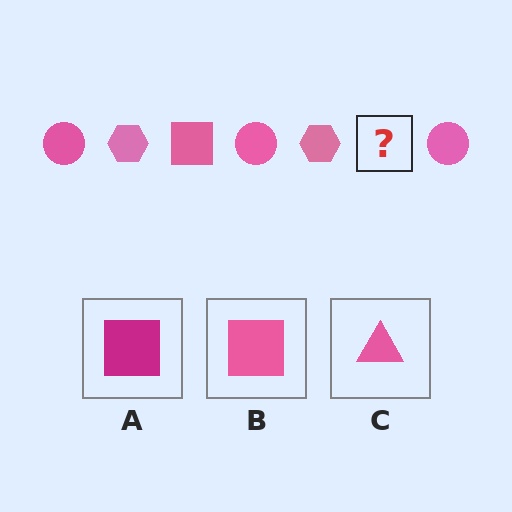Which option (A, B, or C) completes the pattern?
B.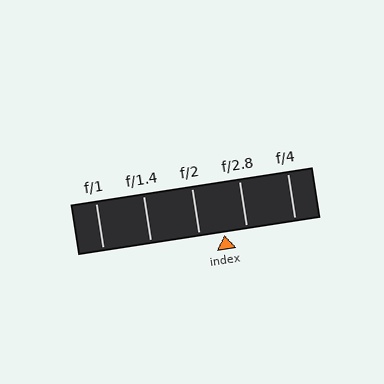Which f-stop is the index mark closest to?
The index mark is closest to f/2.8.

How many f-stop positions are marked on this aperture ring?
There are 5 f-stop positions marked.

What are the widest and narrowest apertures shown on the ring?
The widest aperture shown is f/1 and the narrowest is f/4.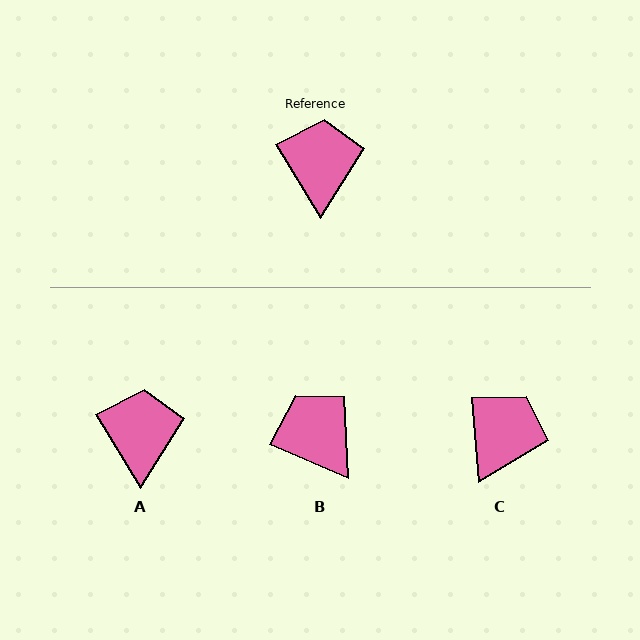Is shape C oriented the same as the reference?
No, it is off by about 27 degrees.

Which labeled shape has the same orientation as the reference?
A.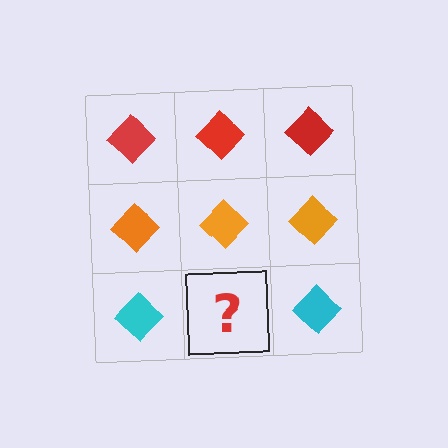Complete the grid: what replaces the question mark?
The question mark should be replaced with a cyan diamond.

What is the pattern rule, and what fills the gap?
The rule is that each row has a consistent color. The gap should be filled with a cyan diamond.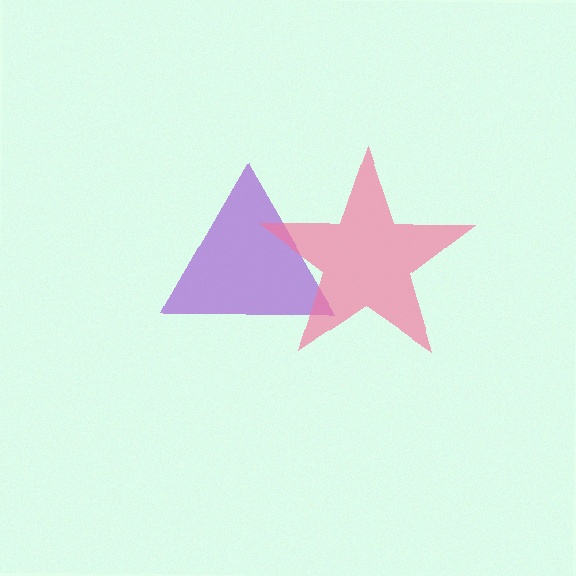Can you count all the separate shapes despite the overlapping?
Yes, there are 2 separate shapes.